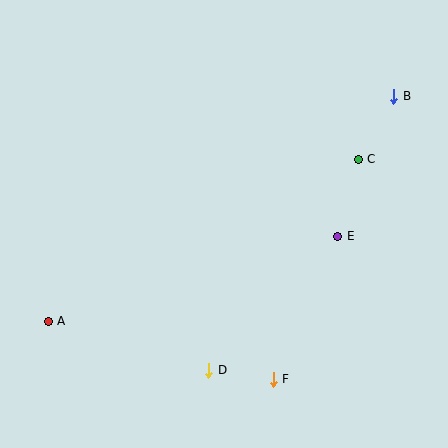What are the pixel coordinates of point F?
Point F is at (273, 379).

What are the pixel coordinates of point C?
Point C is at (358, 159).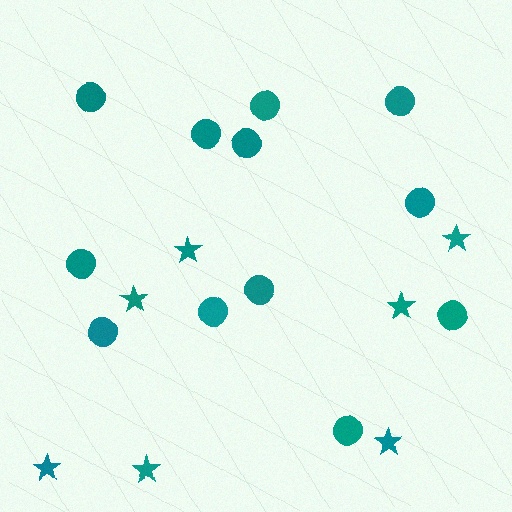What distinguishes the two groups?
There are 2 groups: one group of stars (7) and one group of circles (12).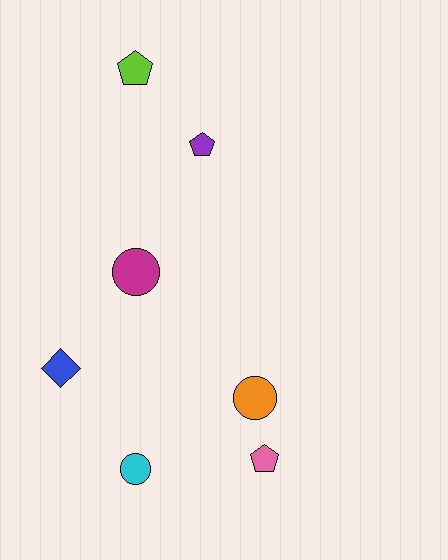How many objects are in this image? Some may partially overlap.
There are 7 objects.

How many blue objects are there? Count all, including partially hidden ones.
There is 1 blue object.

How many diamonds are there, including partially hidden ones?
There is 1 diamond.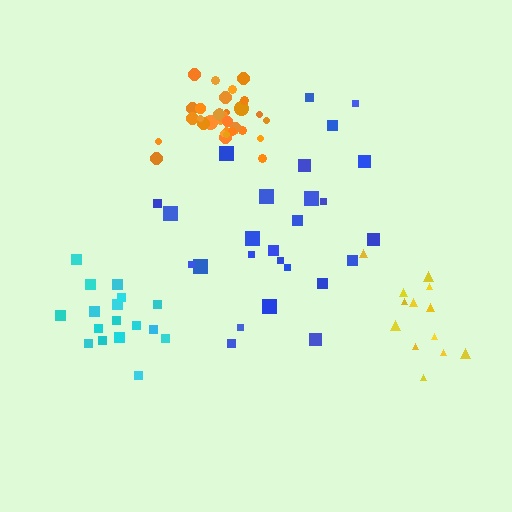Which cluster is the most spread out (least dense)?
Blue.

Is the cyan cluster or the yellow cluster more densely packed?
Cyan.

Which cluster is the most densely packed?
Orange.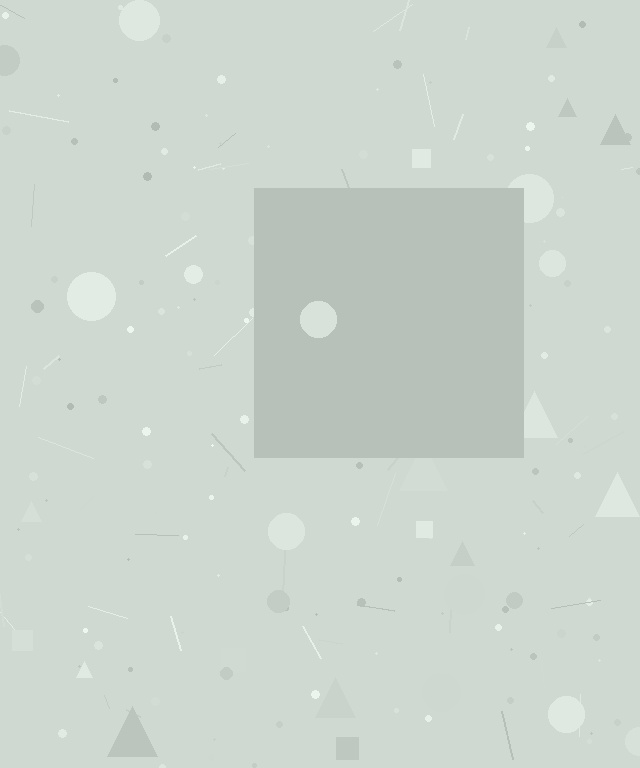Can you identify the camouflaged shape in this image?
The camouflaged shape is a square.